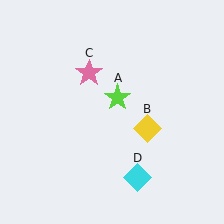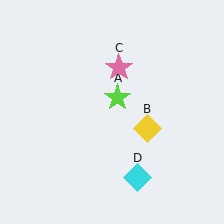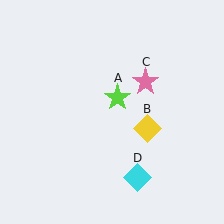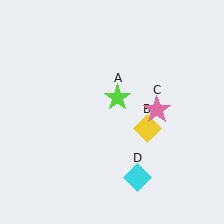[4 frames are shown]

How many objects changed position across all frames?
1 object changed position: pink star (object C).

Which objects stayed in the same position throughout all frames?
Lime star (object A) and yellow diamond (object B) and cyan diamond (object D) remained stationary.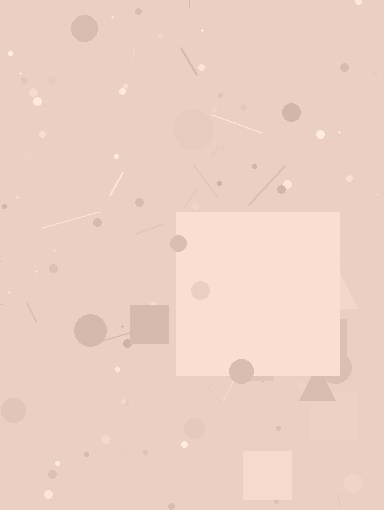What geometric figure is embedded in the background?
A square is embedded in the background.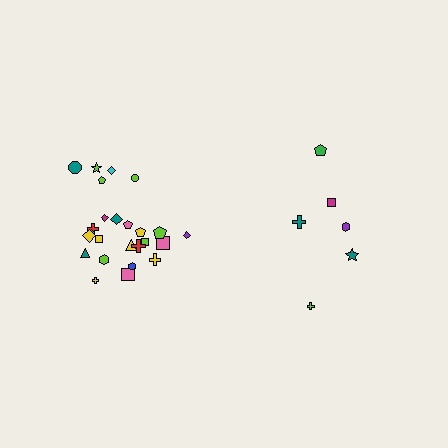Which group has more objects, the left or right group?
The left group.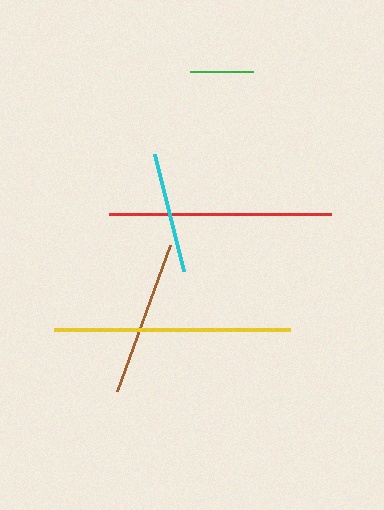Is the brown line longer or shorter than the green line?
The brown line is longer than the green line.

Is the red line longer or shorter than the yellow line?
The yellow line is longer than the red line.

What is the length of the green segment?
The green segment is approximately 62 pixels long.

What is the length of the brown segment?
The brown segment is approximately 156 pixels long.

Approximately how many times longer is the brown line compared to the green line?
The brown line is approximately 2.5 times the length of the green line.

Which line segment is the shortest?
The green line is the shortest at approximately 62 pixels.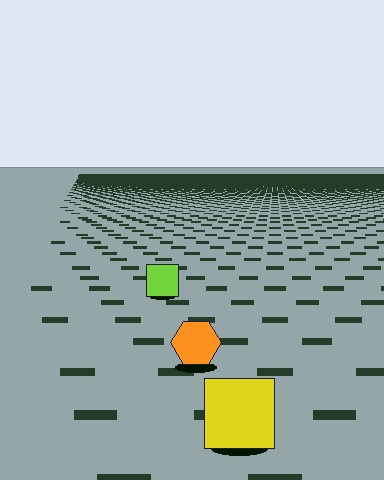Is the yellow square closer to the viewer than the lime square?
Yes. The yellow square is closer — you can tell from the texture gradient: the ground texture is coarser near it.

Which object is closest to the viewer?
The yellow square is closest. The texture marks near it are larger and more spread out.